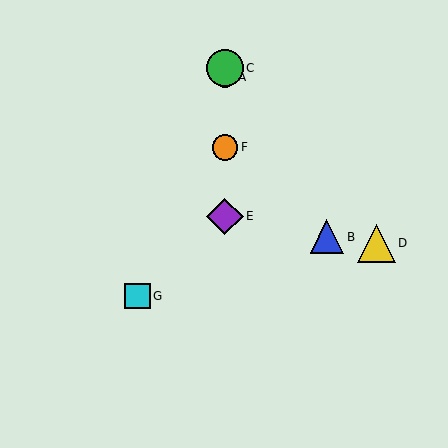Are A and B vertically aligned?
No, A is at x≈225 and B is at x≈327.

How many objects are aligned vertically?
4 objects (A, C, E, F) are aligned vertically.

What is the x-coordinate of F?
Object F is at x≈225.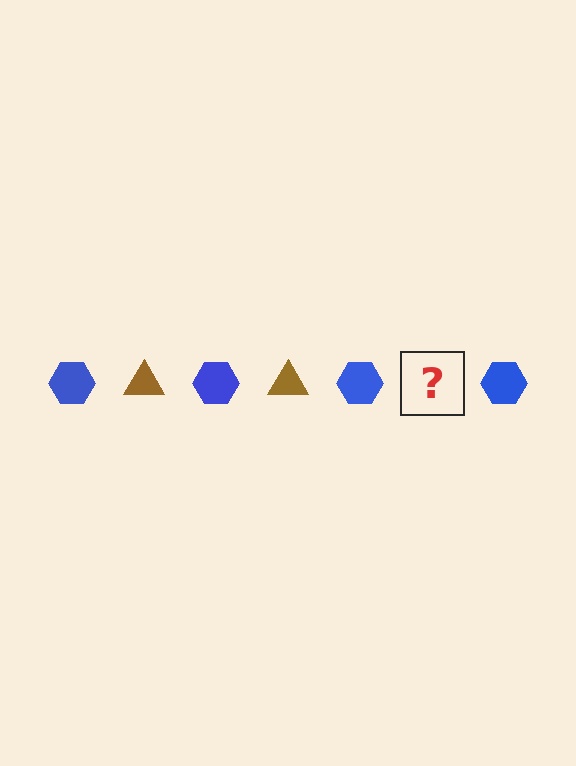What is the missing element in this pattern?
The missing element is a brown triangle.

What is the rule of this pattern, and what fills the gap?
The rule is that the pattern alternates between blue hexagon and brown triangle. The gap should be filled with a brown triangle.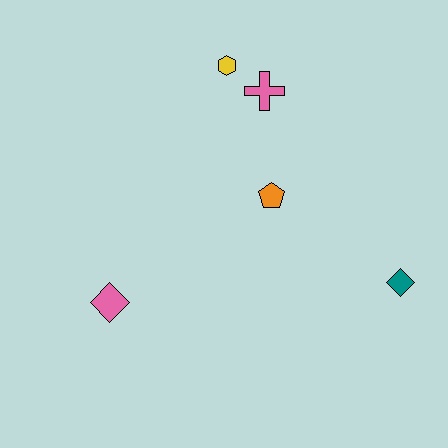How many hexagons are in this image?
There is 1 hexagon.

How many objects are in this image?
There are 5 objects.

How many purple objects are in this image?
There are no purple objects.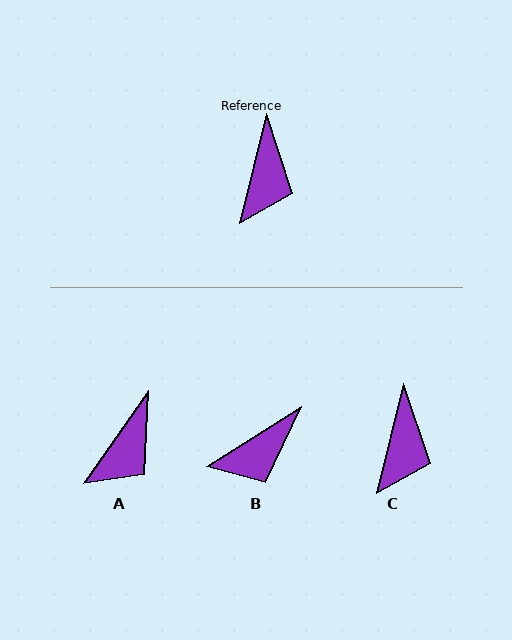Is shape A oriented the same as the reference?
No, it is off by about 21 degrees.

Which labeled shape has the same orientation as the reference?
C.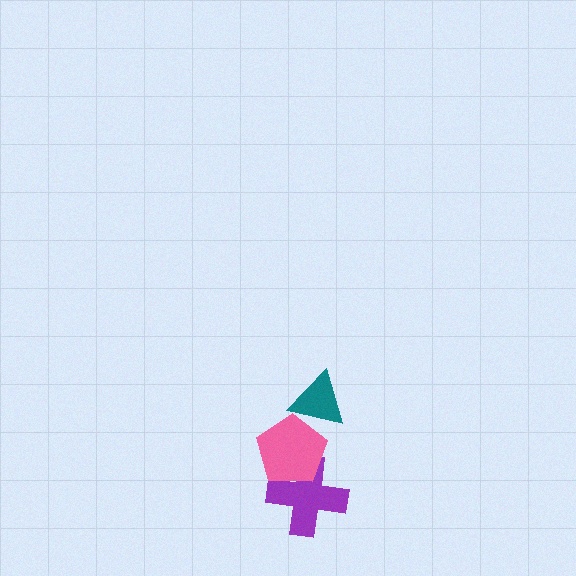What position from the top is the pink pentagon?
The pink pentagon is 2nd from the top.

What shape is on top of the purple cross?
The pink pentagon is on top of the purple cross.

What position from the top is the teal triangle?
The teal triangle is 1st from the top.